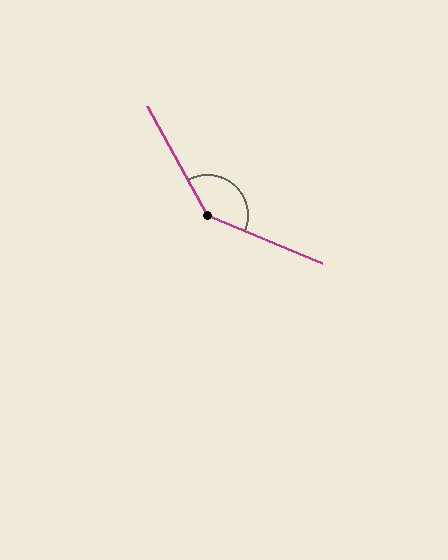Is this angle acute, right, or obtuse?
It is obtuse.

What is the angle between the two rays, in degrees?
Approximately 142 degrees.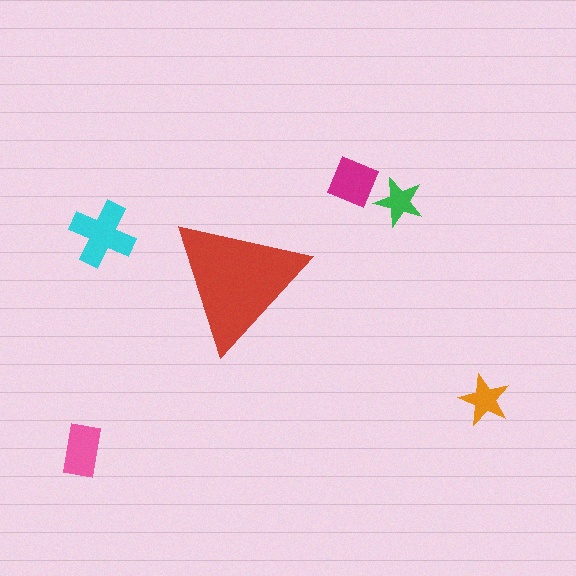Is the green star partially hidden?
No, the green star is fully visible.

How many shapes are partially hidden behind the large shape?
0 shapes are partially hidden.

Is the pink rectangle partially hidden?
No, the pink rectangle is fully visible.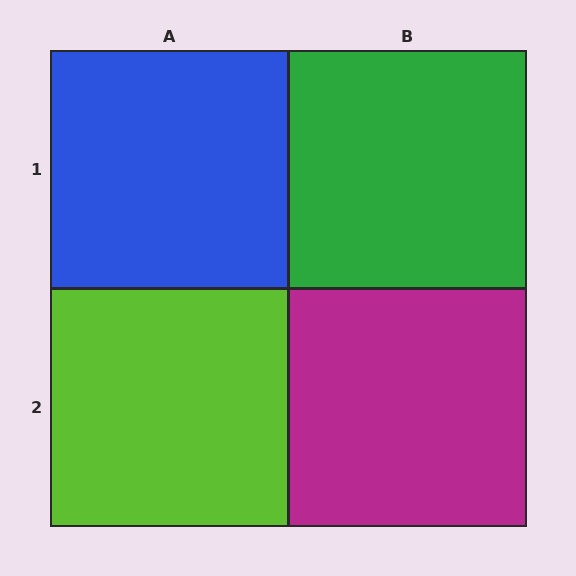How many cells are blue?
1 cell is blue.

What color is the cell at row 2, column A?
Lime.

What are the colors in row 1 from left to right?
Blue, green.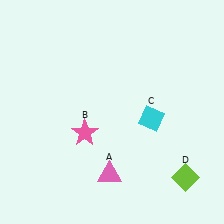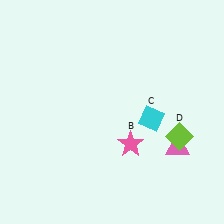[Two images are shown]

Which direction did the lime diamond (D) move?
The lime diamond (D) moved up.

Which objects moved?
The objects that moved are: the pink triangle (A), the pink star (B), the lime diamond (D).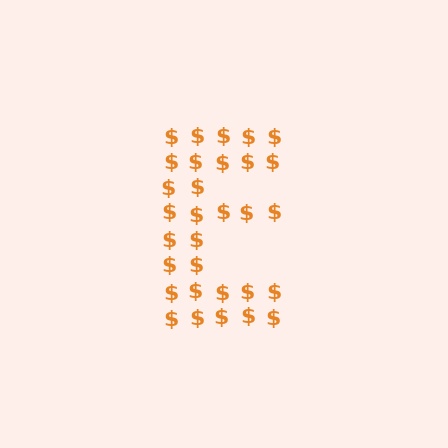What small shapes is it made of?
It is made of small dollar signs.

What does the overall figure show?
The overall figure shows the letter E.